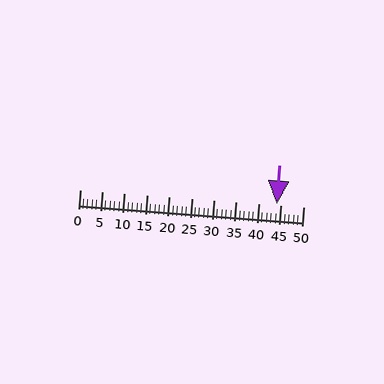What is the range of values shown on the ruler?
The ruler shows values from 0 to 50.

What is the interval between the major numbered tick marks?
The major tick marks are spaced 5 units apart.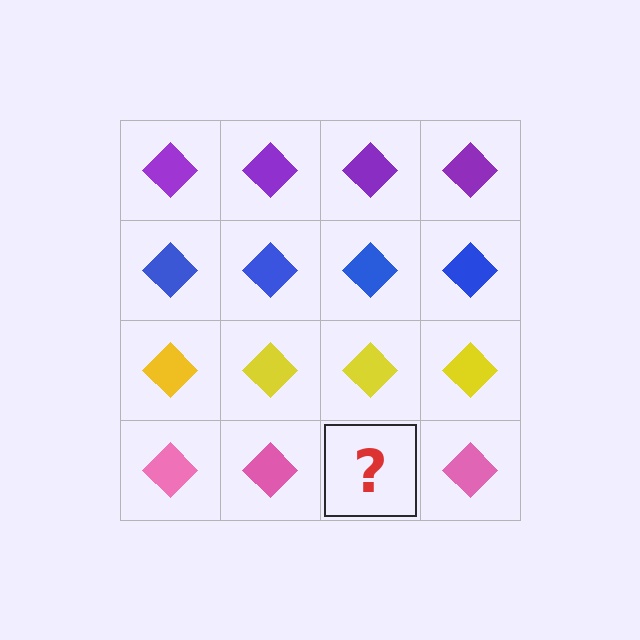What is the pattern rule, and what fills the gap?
The rule is that each row has a consistent color. The gap should be filled with a pink diamond.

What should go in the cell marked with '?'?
The missing cell should contain a pink diamond.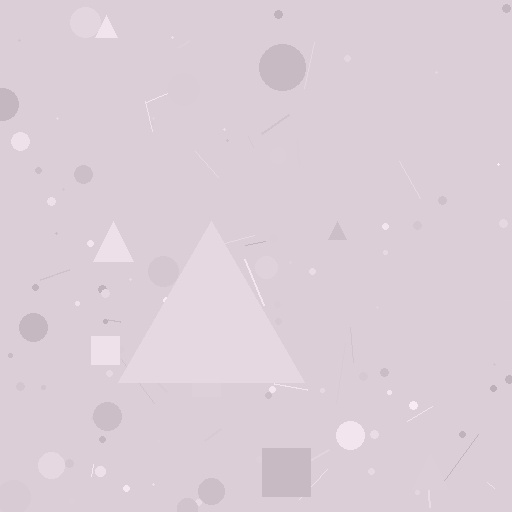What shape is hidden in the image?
A triangle is hidden in the image.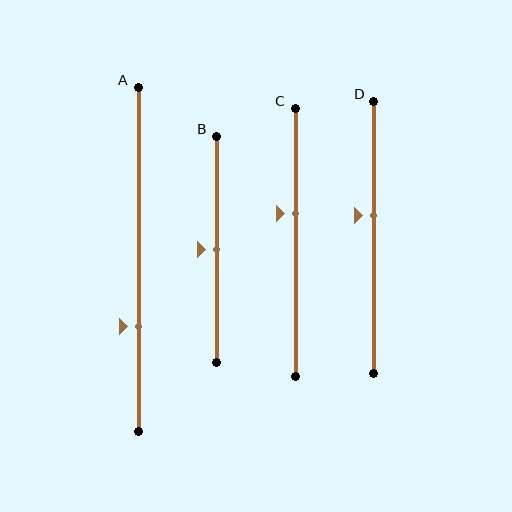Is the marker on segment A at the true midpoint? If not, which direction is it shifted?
No, the marker on segment A is shifted downward by about 19% of the segment length.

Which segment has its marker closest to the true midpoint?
Segment B has its marker closest to the true midpoint.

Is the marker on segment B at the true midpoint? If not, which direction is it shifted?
Yes, the marker on segment B is at the true midpoint.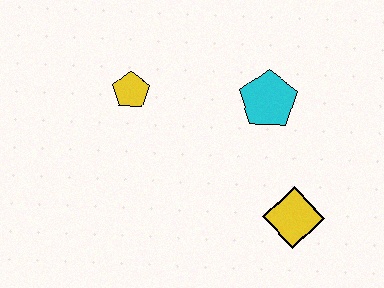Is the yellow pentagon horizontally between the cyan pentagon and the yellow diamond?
No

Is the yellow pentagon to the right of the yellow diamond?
No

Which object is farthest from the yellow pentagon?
The yellow diamond is farthest from the yellow pentagon.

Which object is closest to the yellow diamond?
The cyan pentagon is closest to the yellow diamond.